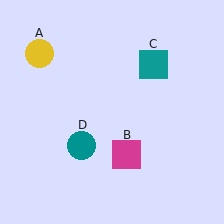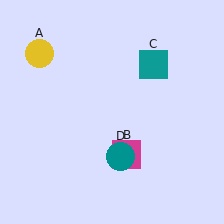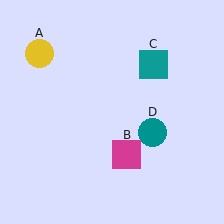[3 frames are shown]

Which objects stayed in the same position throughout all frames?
Yellow circle (object A) and magenta square (object B) and teal square (object C) remained stationary.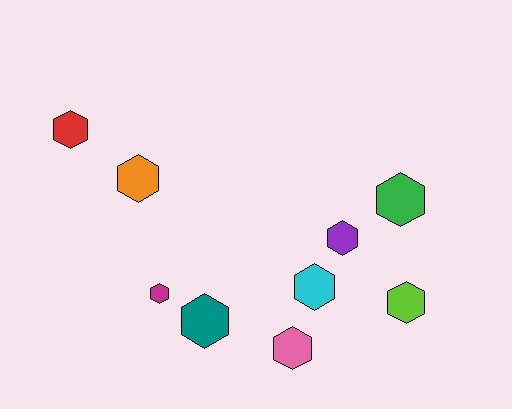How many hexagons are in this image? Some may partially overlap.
There are 9 hexagons.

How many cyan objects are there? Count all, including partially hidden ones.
There is 1 cyan object.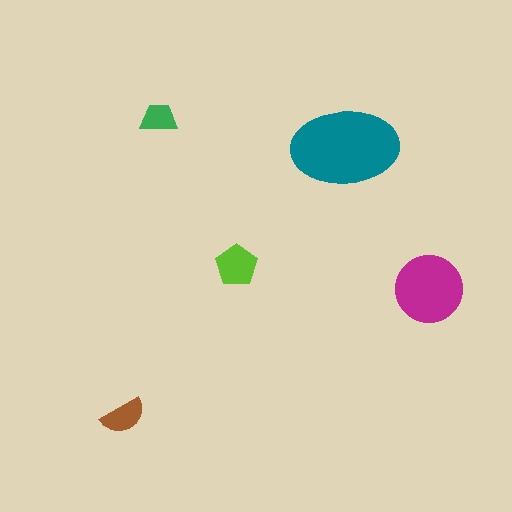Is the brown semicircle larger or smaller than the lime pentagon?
Smaller.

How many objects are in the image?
There are 5 objects in the image.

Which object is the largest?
The teal ellipse.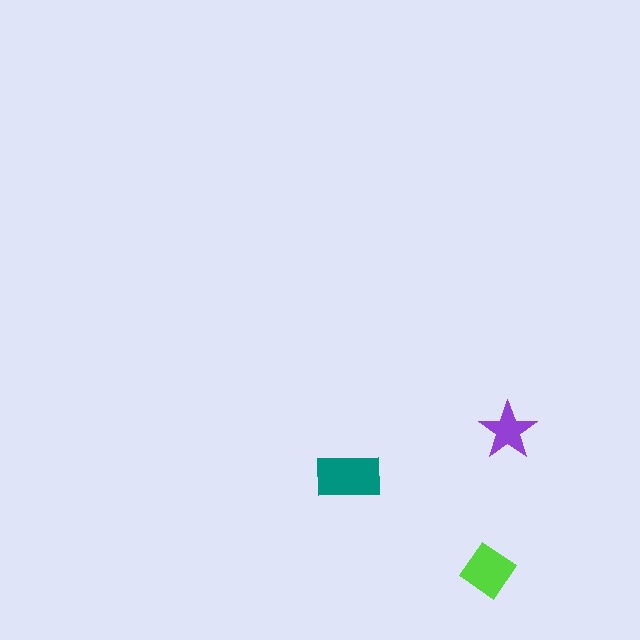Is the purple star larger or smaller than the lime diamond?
Smaller.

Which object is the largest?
The teal rectangle.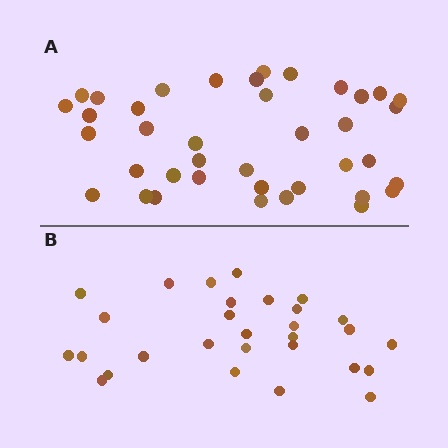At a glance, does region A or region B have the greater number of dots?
Region A (the top region) has more dots.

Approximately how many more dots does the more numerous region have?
Region A has roughly 10 or so more dots than region B.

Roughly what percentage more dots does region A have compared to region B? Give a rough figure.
About 35% more.